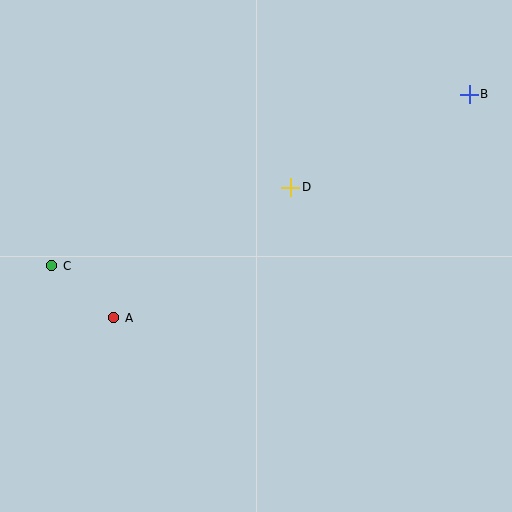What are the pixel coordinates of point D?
Point D is at (291, 187).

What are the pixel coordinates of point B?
Point B is at (469, 94).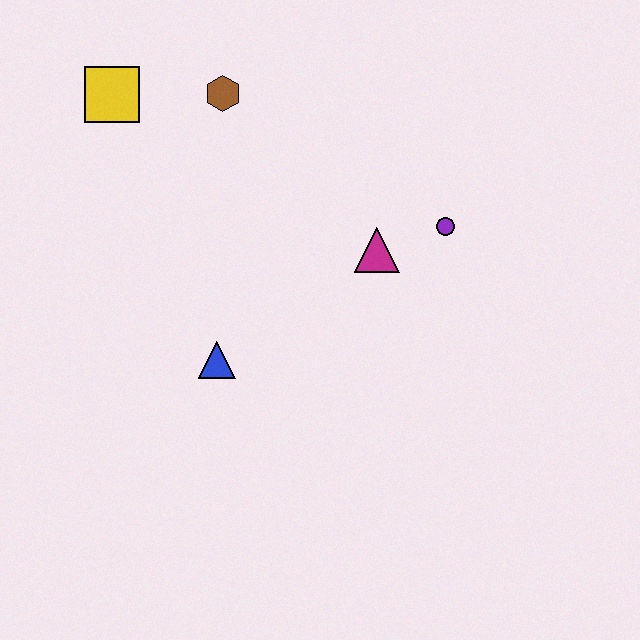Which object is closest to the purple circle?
The magenta triangle is closest to the purple circle.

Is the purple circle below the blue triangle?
No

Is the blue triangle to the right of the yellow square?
Yes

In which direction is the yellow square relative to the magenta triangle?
The yellow square is to the left of the magenta triangle.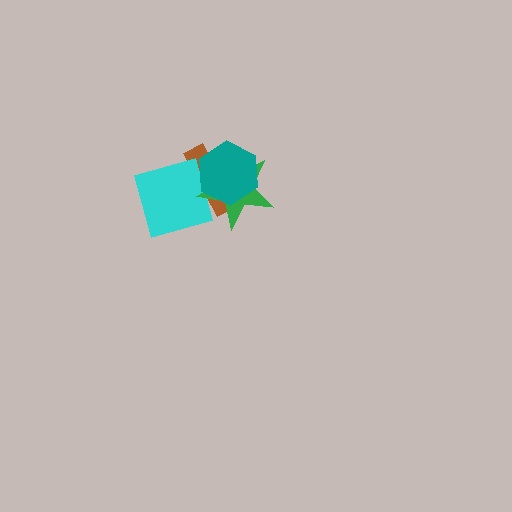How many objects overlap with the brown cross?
3 objects overlap with the brown cross.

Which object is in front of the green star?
The teal hexagon is in front of the green star.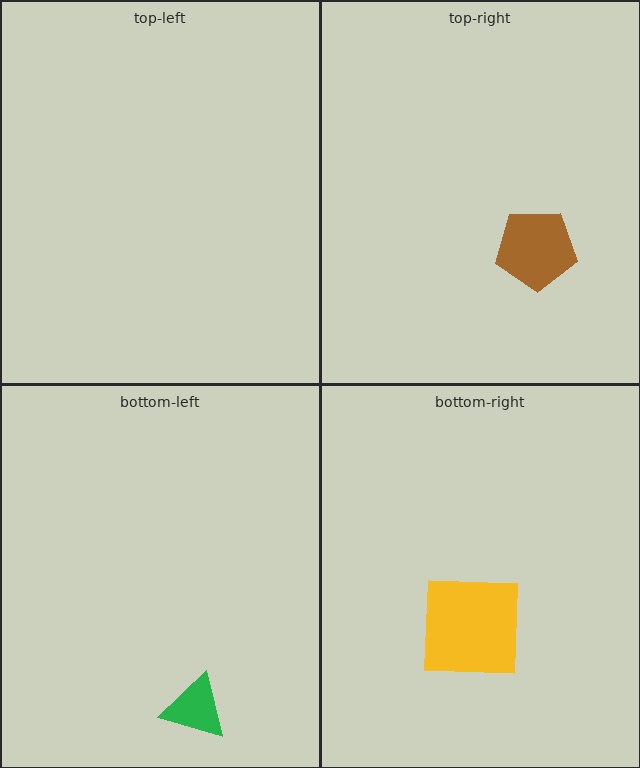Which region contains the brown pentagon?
The top-right region.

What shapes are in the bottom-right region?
The yellow square.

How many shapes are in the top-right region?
1.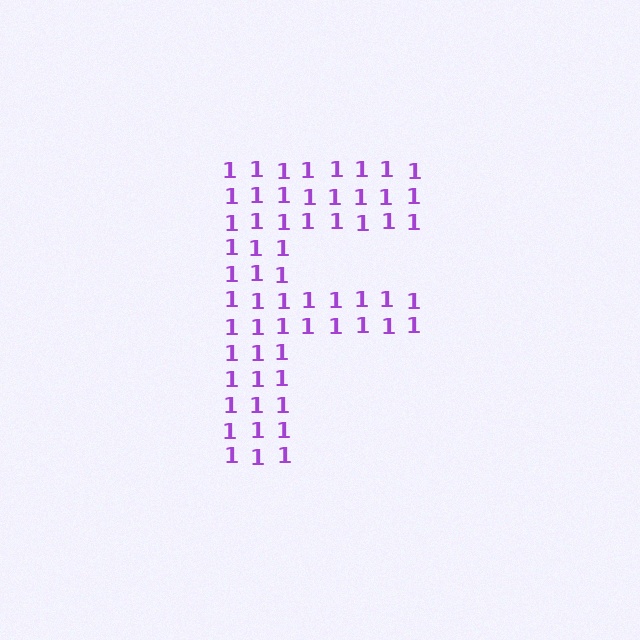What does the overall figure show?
The overall figure shows the letter F.